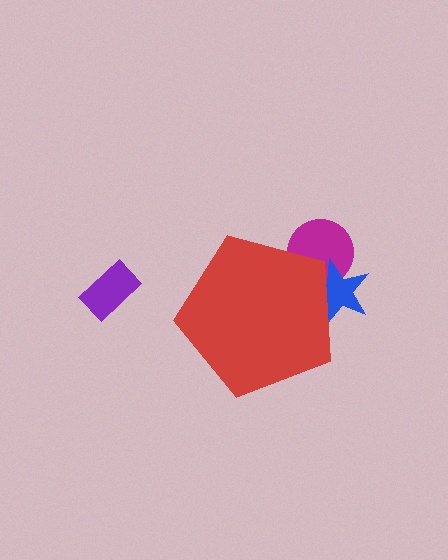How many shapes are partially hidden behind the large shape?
2 shapes are partially hidden.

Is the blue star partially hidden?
Yes, the blue star is partially hidden behind the red pentagon.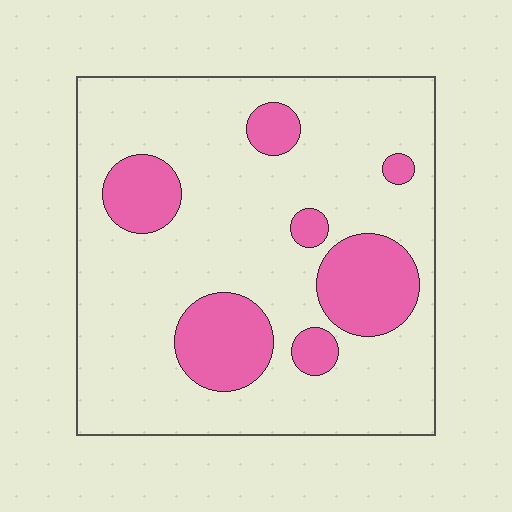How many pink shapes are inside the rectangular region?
7.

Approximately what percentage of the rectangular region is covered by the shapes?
Approximately 20%.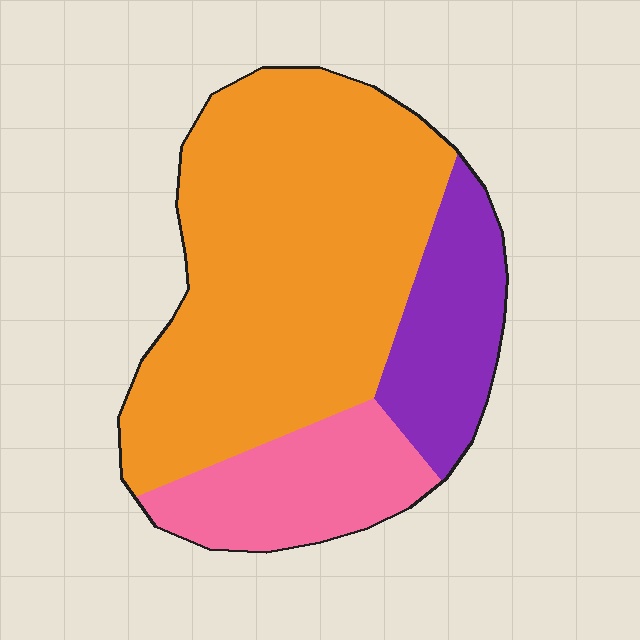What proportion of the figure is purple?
Purple covers about 20% of the figure.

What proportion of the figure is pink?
Pink takes up about one fifth (1/5) of the figure.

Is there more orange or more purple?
Orange.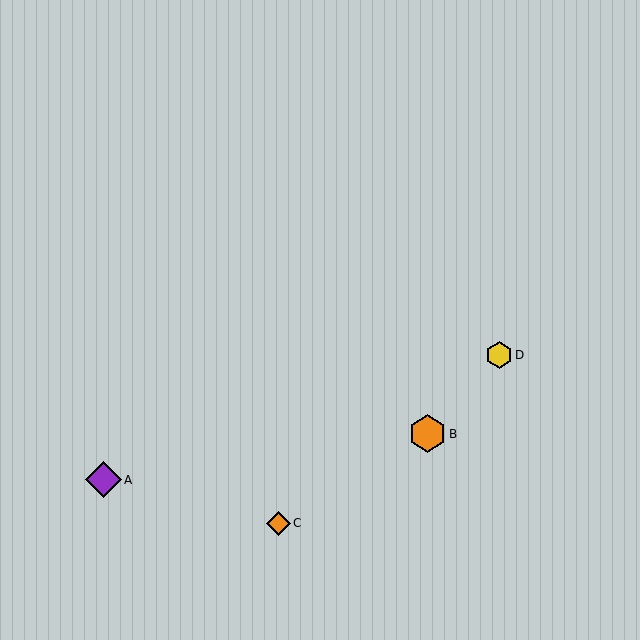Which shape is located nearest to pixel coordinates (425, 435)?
The orange hexagon (labeled B) at (428, 434) is nearest to that location.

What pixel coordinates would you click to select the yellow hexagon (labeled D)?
Click at (499, 355) to select the yellow hexagon D.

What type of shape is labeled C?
Shape C is an orange diamond.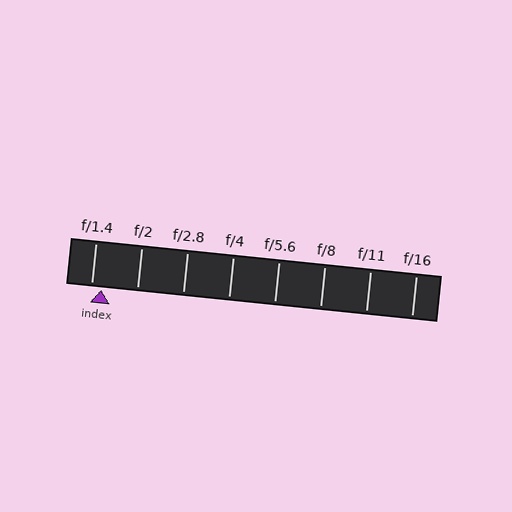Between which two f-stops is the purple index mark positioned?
The index mark is between f/1.4 and f/2.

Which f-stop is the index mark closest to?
The index mark is closest to f/1.4.